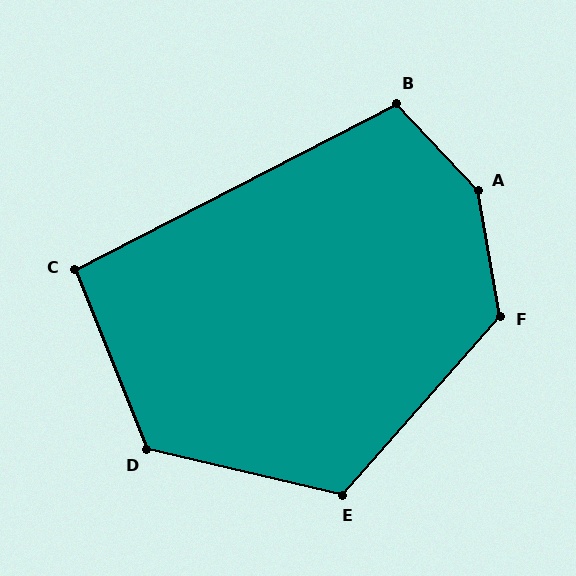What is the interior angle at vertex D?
Approximately 125 degrees (obtuse).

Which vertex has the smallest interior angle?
C, at approximately 95 degrees.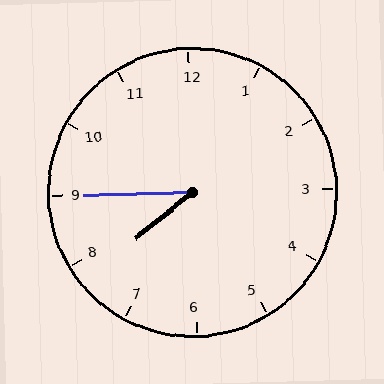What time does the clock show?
7:45.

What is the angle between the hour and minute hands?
Approximately 38 degrees.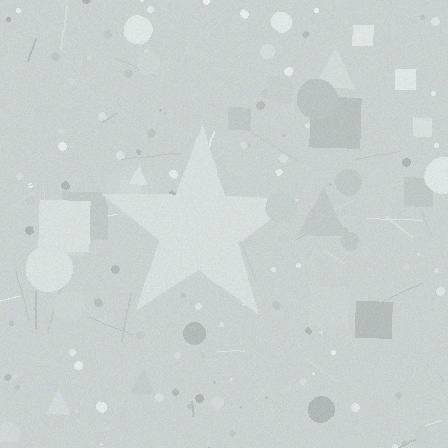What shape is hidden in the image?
A star is hidden in the image.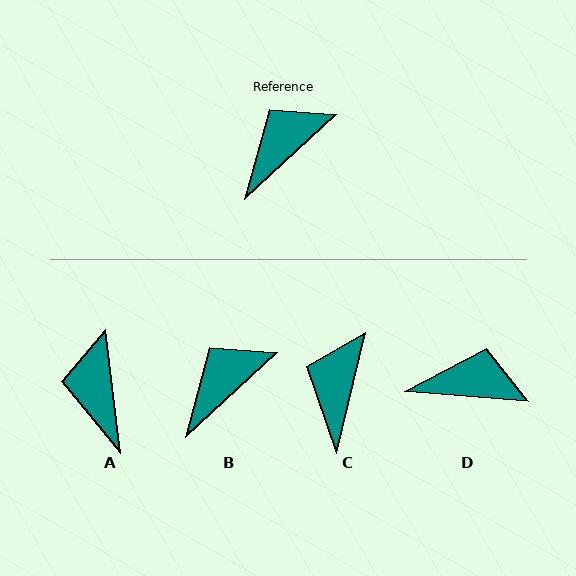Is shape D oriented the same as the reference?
No, it is off by about 47 degrees.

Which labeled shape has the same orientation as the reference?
B.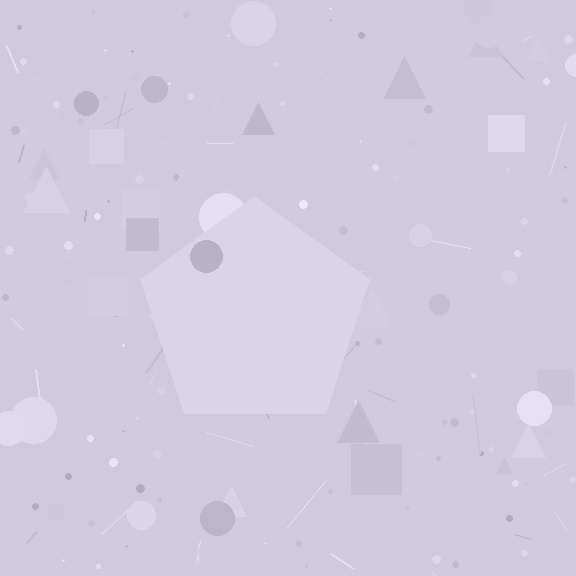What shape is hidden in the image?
A pentagon is hidden in the image.